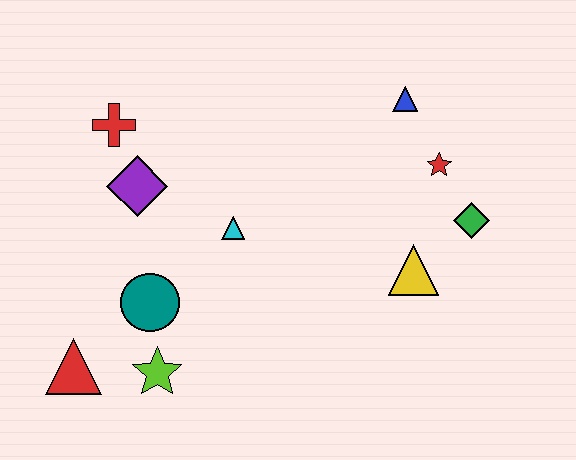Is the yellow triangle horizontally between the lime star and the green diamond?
Yes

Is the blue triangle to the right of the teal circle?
Yes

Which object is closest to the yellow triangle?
The green diamond is closest to the yellow triangle.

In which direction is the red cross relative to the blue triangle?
The red cross is to the left of the blue triangle.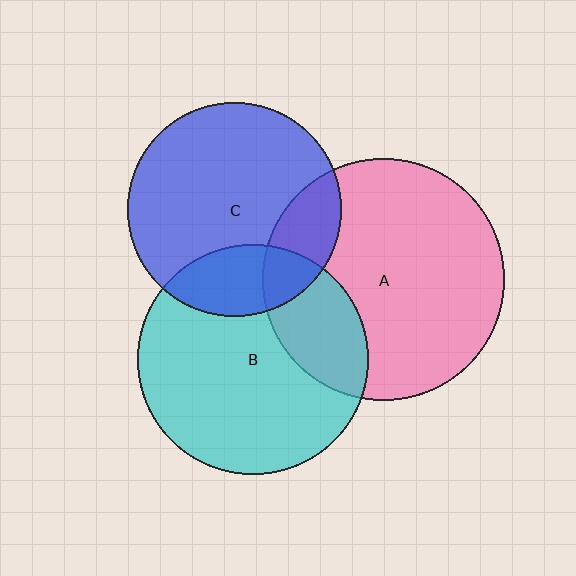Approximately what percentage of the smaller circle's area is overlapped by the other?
Approximately 20%.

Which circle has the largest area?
Circle A (pink).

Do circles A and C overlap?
Yes.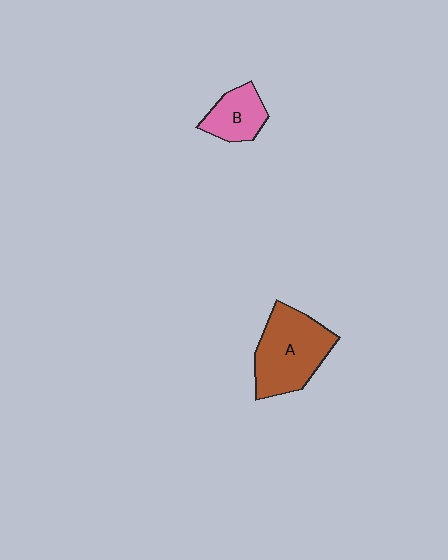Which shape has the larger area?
Shape A (brown).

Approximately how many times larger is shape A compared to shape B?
Approximately 2.0 times.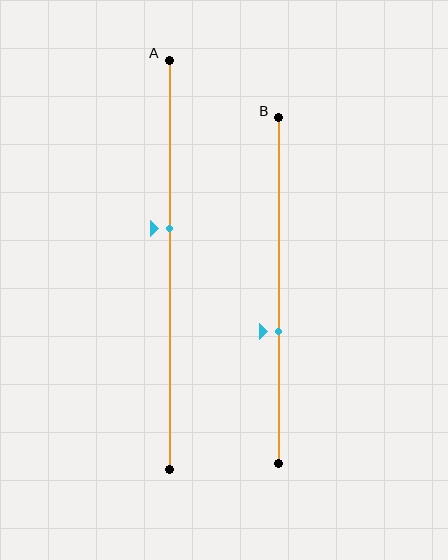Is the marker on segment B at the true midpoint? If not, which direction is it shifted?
No, the marker on segment B is shifted downward by about 12% of the segment length.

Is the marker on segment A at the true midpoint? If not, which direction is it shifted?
No, the marker on segment A is shifted upward by about 9% of the segment length.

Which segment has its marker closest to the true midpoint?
Segment A has its marker closest to the true midpoint.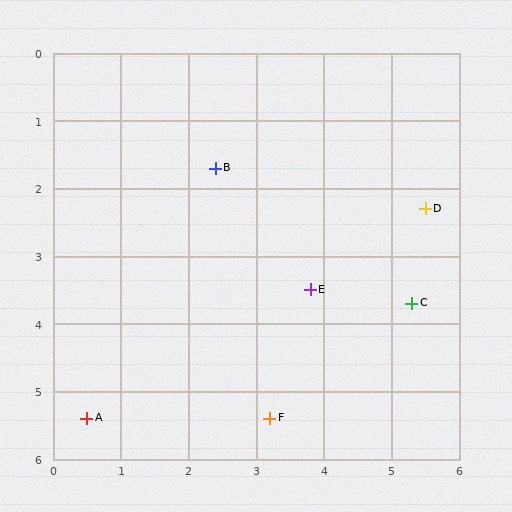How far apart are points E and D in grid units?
Points E and D are about 2.1 grid units apart.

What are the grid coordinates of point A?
Point A is at approximately (0.5, 5.4).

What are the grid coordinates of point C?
Point C is at approximately (5.3, 3.7).